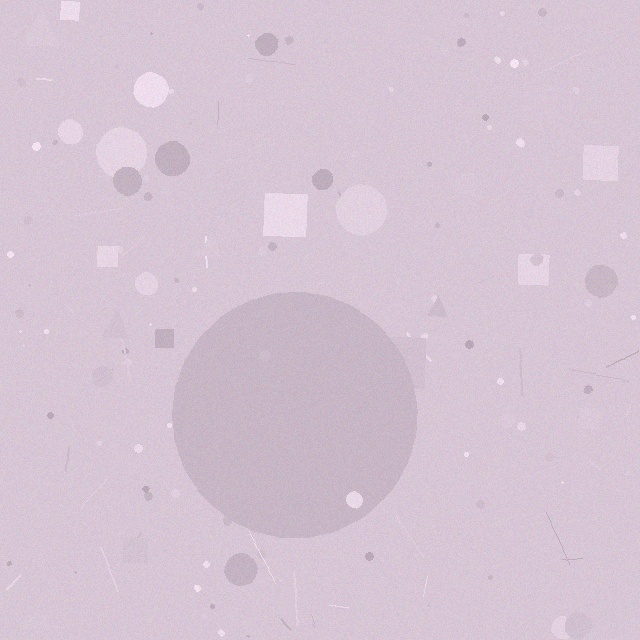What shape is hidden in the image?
A circle is hidden in the image.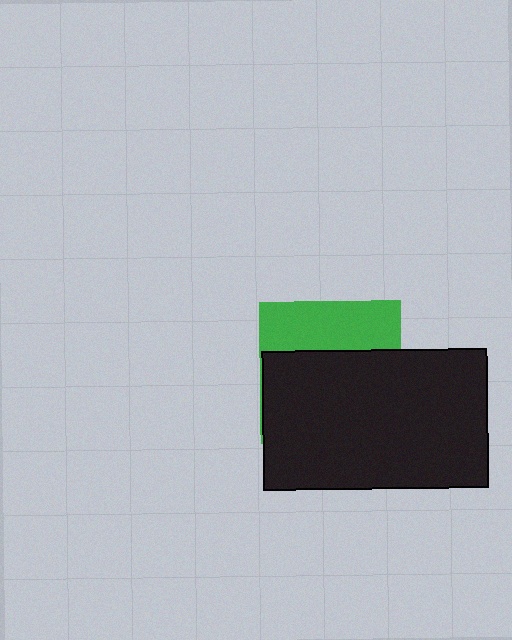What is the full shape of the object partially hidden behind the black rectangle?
The partially hidden object is a green square.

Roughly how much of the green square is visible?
A small part of it is visible (roughly 36%).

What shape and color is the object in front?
The object in front is a black rectangle.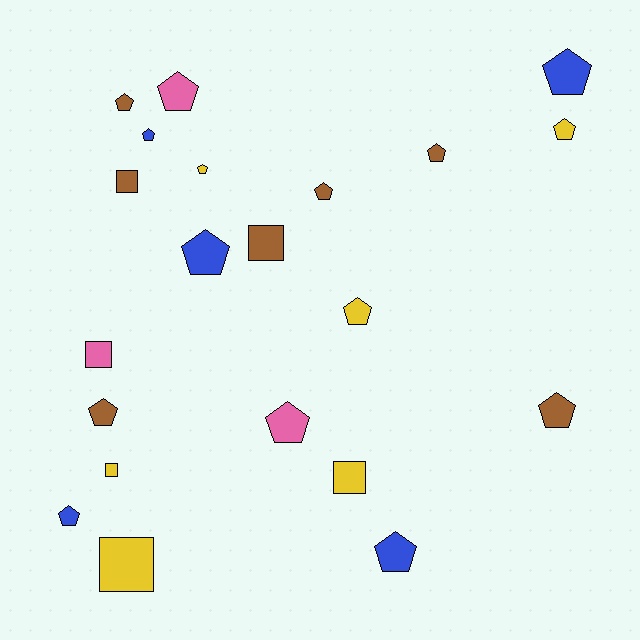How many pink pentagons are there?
There are 2 pink pentagons.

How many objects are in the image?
There are 21 objects.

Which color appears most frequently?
Brown, with 7 objects.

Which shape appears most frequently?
Pentagon, with 15 objects.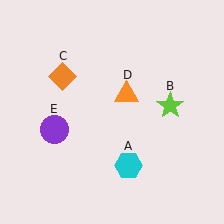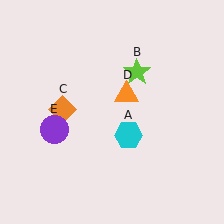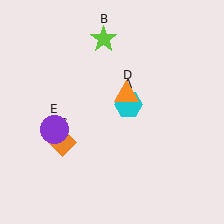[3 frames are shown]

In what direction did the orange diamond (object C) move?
The orange diamond (object C) moved down.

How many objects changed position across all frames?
3 objects changed position: cyan hexagon (object A), lime star (object B), orange diamond (object C).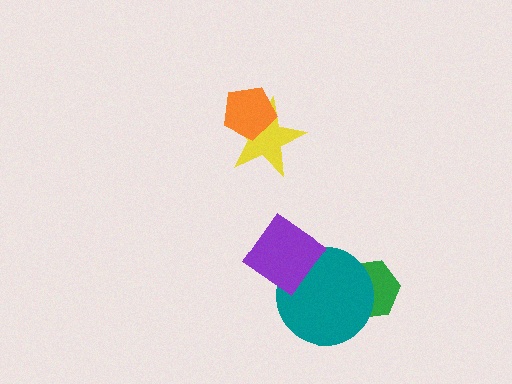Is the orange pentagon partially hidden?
No, no other shape covers it.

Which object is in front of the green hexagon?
The teal circle is in front of the green hexagon.